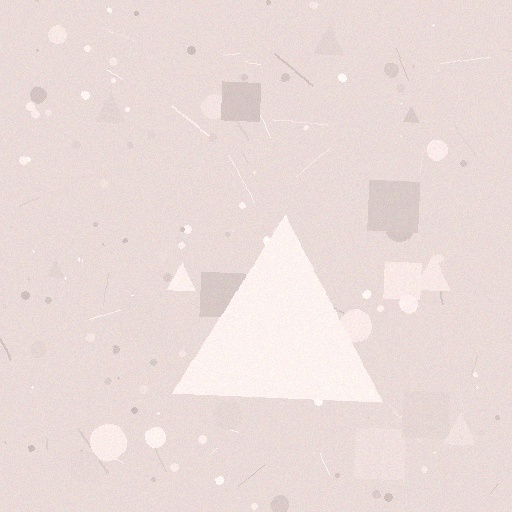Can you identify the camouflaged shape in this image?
The camouflaged shape is a triangle.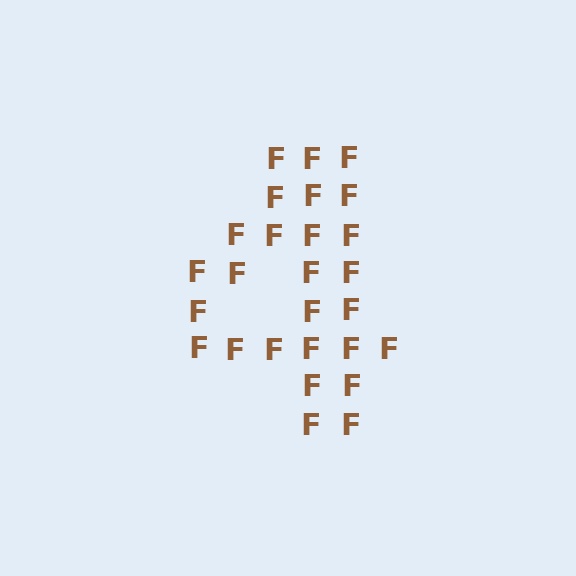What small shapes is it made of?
It is made of small letter F's.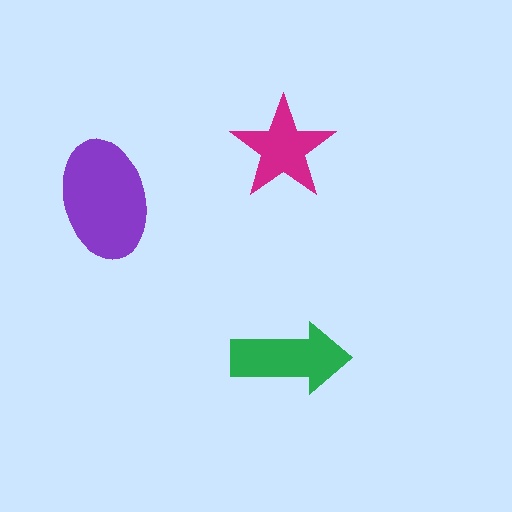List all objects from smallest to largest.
The magenta star, the green arrow, the purple ellipse.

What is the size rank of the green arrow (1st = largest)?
2nd.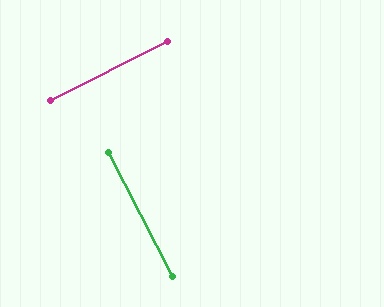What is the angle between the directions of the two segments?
Approximately 90 degrees.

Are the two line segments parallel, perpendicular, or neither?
Perpendicular — they meet at approximately 90°.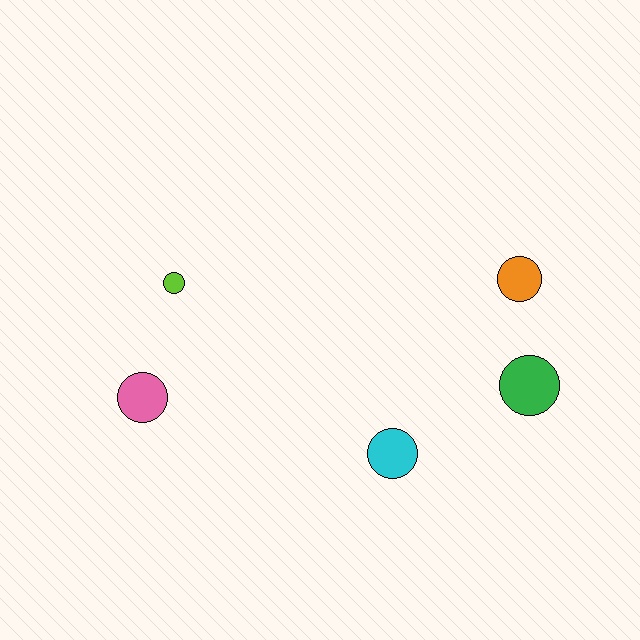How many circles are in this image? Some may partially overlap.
There are 5 circles.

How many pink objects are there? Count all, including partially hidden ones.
There is 1 pink object.